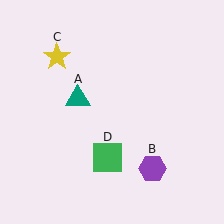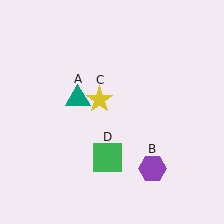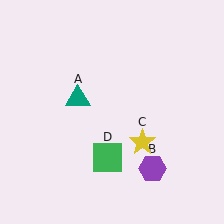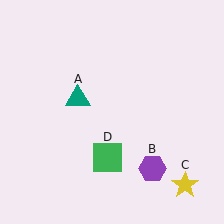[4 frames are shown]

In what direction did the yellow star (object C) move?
The yellow star (object C) moved down and to the right.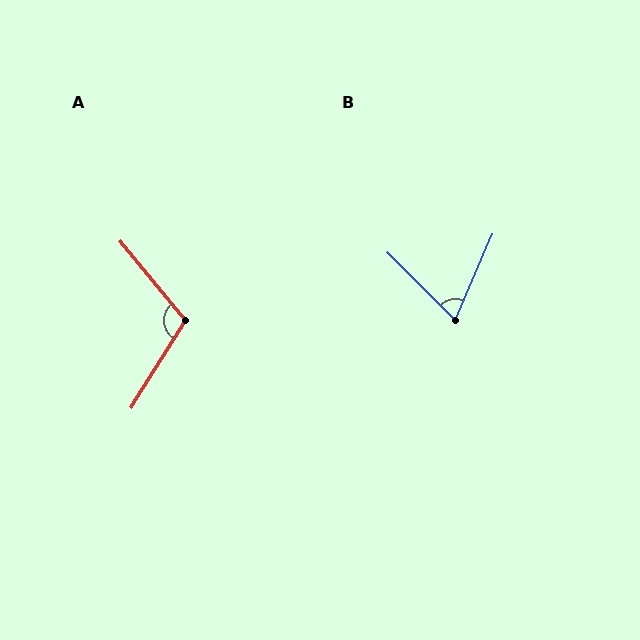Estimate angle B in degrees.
Approximately 69 degrees.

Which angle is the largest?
A, at approximately 109 degrees.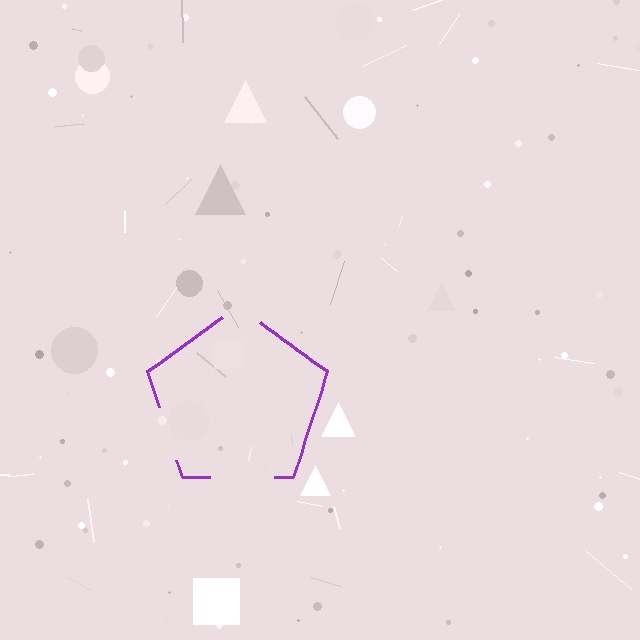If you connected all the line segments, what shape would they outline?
They would outline a pentagon.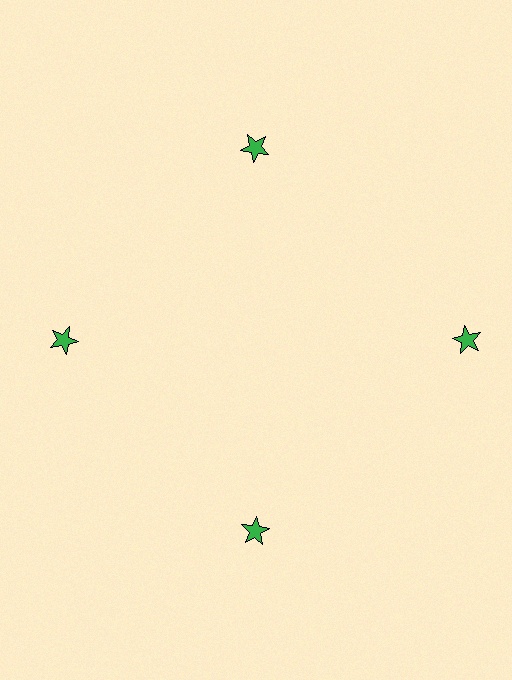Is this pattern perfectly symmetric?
No. The 4 green stars are arranged in a ring, but one element near the 3 o'clock position is pushed outward from the center, breaking the 4-fold rotational symmetry.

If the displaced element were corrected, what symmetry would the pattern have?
It would have 4-fold rotational symmetry — the pattern would map onto itself every 90 degrees.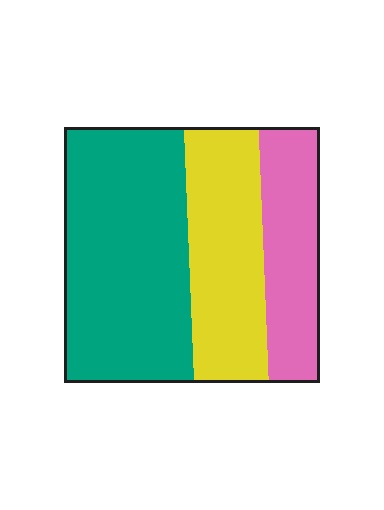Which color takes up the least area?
Pink, at roughly 20%.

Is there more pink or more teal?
Teal.